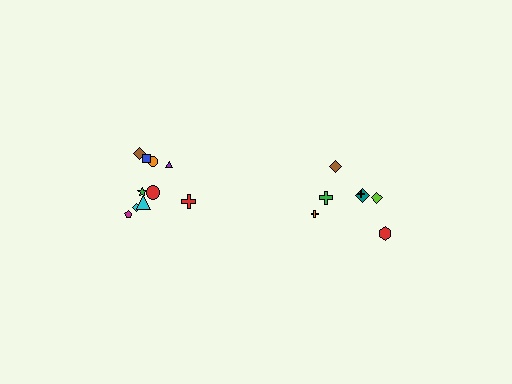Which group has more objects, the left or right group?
The left group.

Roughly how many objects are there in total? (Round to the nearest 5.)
Roughly 15 objects in total.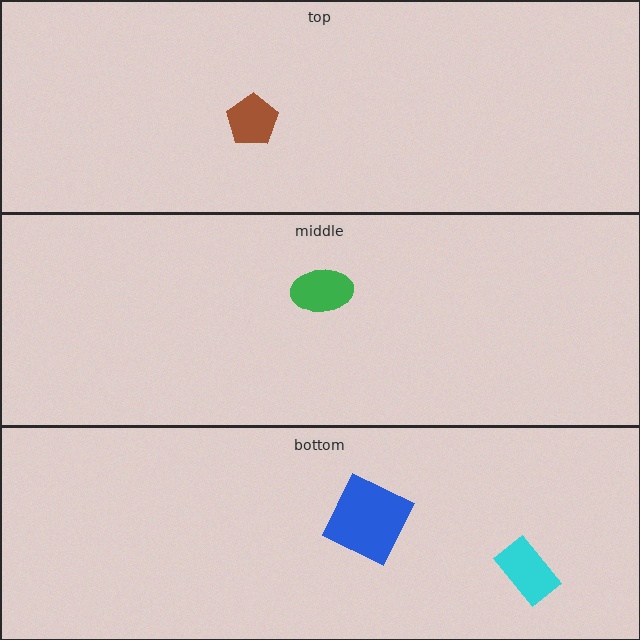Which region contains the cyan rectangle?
The bottom region.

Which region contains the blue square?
The bottom region.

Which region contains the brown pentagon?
The top region.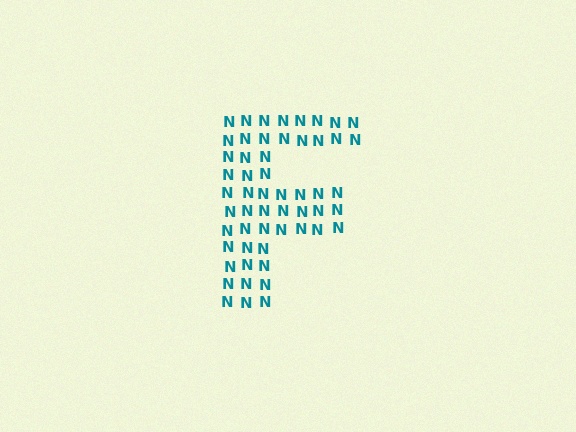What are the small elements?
The small elements are letter N's.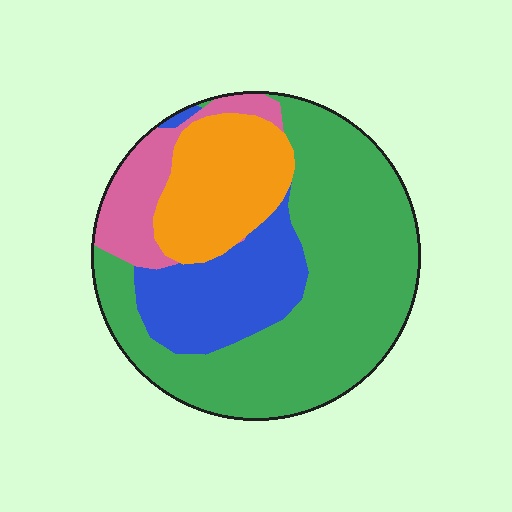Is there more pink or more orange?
Orange.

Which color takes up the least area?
Pink, at roughly 10%.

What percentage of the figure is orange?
Orange covers about 20% of the figure.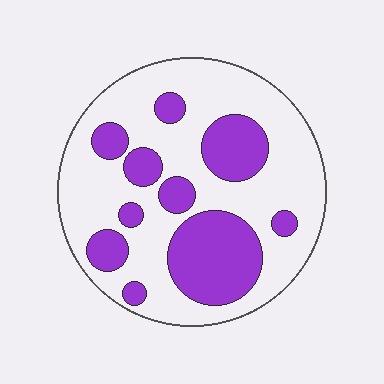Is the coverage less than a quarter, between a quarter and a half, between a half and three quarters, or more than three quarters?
Between a quarter and a half.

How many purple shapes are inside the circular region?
10.